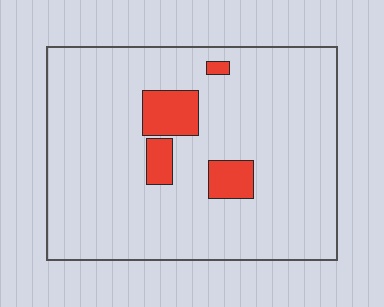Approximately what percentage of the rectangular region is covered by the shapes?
Approximately 10%.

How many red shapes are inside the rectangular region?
4.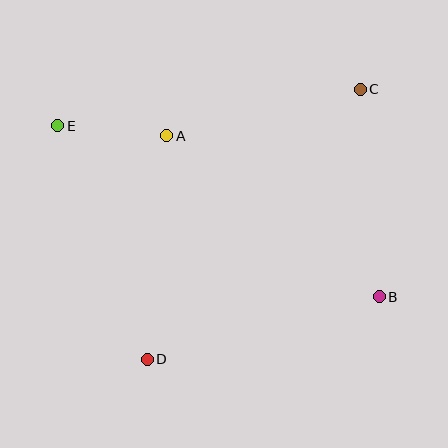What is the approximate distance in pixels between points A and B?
The distance between A and B is approximately 267 pixels.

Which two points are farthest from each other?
Points B and E are farthest from each other.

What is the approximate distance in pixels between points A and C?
The distance between A and C is approximately 199 pixels.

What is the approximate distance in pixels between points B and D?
The distance between B and D is approximately 240 pixels.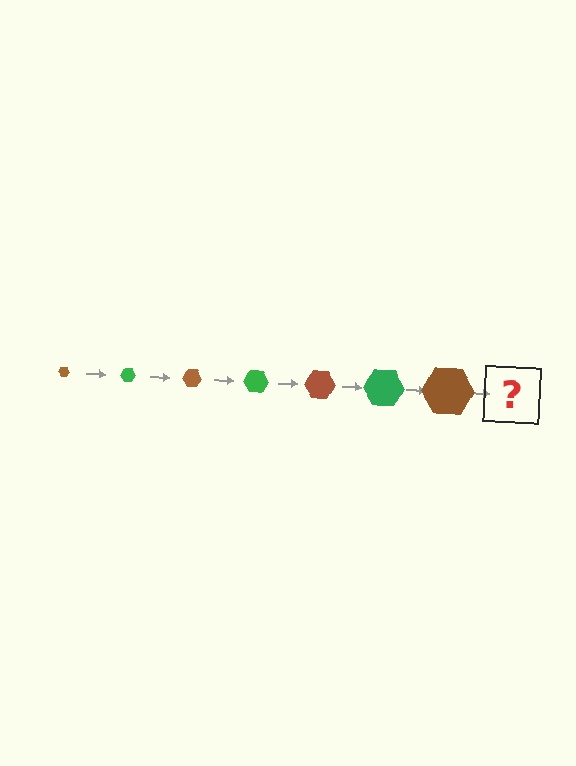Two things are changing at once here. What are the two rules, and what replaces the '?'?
The two rules are that the hexagon grows larger each step and the color cycles through brown and green. The '?' should be a green hexagon, larger than the previous one.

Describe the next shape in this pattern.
It should be a green hexagon, larger than the previous one.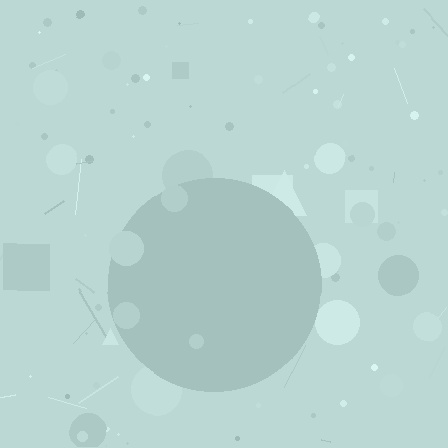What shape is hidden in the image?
A circle is hidden in the image.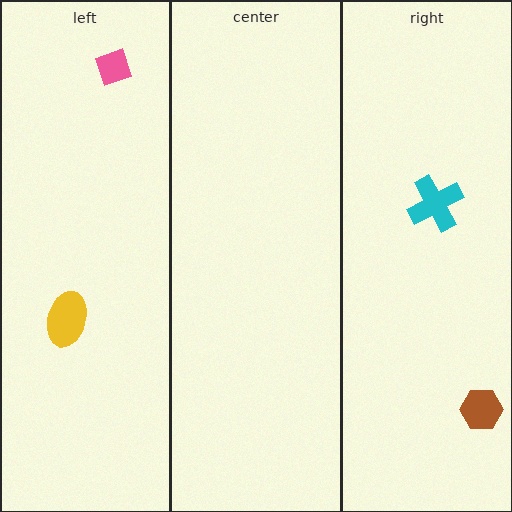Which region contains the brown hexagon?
The right region.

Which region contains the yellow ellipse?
The left region.